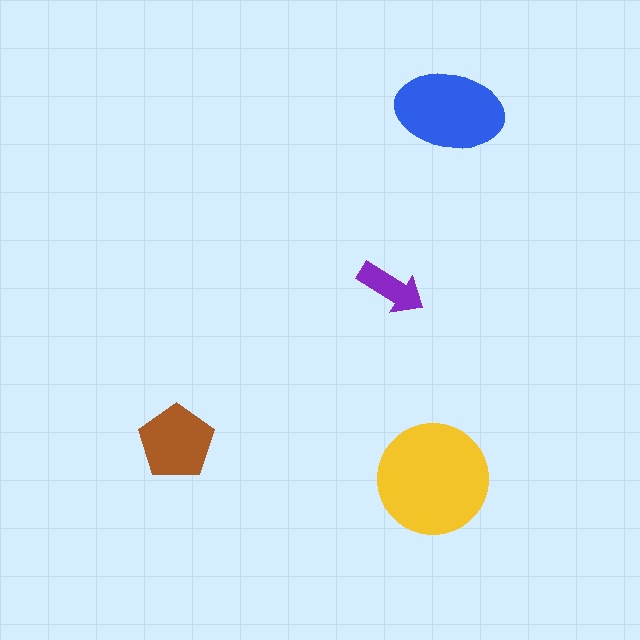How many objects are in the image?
There are 4 objects in the image.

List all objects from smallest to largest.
The purple arrow, the brown pentagon, the blue ellipse, the yellow circle.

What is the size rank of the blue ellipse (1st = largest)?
2nd.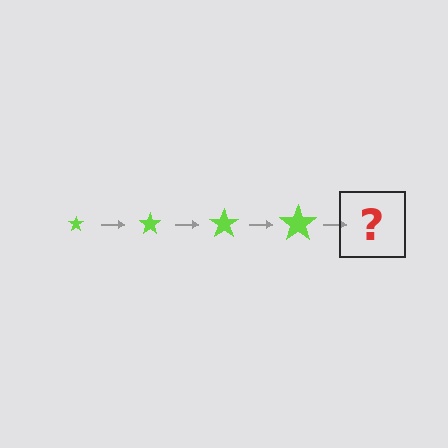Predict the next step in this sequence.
The next step is a lime star, larger than the previous one.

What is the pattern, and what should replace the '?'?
The pattern is that the star gets progressively larger each step. The '?' should be a lime star, larger than the previous one.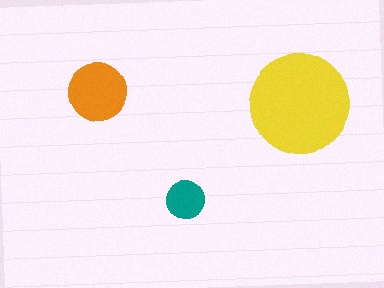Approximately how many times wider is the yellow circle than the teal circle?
About 2.5 times wider.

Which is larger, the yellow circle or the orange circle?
The yellow one.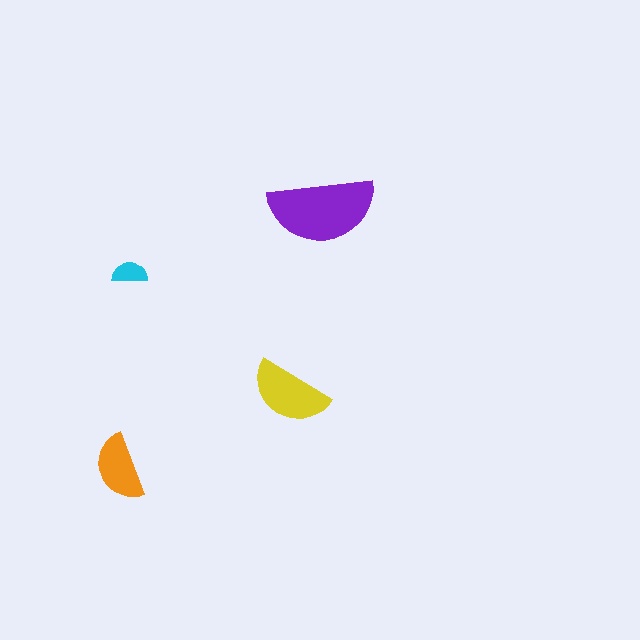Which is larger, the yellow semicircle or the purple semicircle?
The purple one.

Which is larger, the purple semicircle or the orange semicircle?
The purple one.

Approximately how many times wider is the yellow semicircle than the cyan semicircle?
About 2.5 times wider.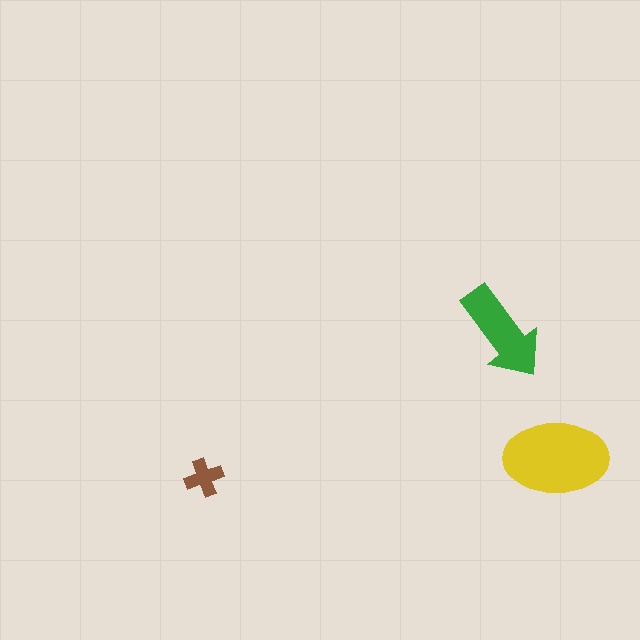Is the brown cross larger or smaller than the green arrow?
Smaller.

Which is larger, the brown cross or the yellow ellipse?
The yellow ellipse.